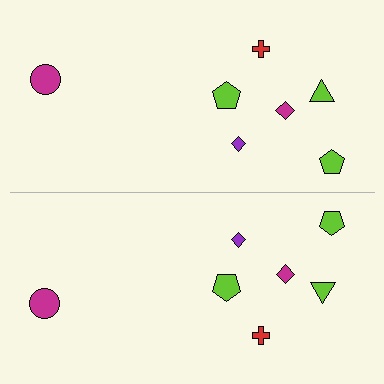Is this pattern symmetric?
Yes, this pattern has bilateral (reflection) symmetry.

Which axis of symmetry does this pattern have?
The pattern has a horizontal axis of symmetry running through the center of the image.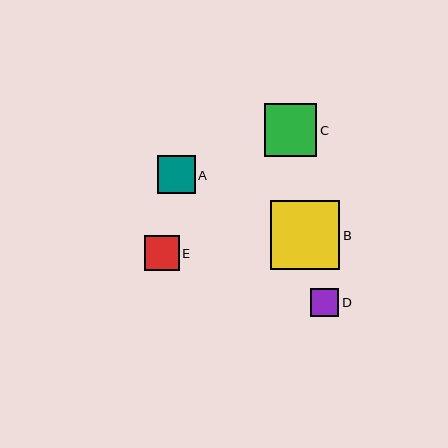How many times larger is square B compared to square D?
Square B is approximately 2.4 times the size of square D.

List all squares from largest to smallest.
From largest to smallest: B, C, A, E, D.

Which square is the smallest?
Square D is the smallest with a size of approximately 28 pixels.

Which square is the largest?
Square B is the largest with a size of approximately 70 pixels.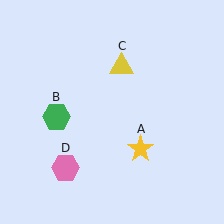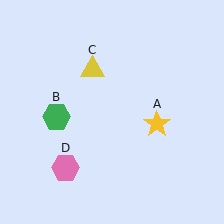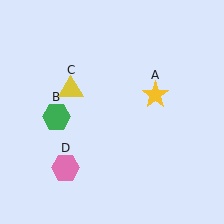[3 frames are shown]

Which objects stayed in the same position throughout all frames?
Green hexagon (object B) and pink hexagon (object D) remained stationary.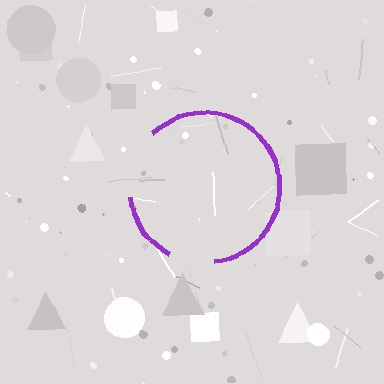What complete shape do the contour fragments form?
The contour fragments form a circle.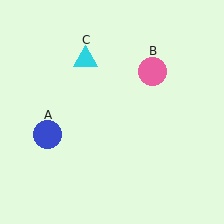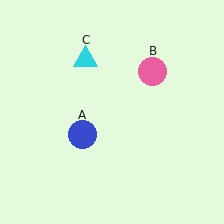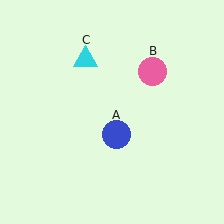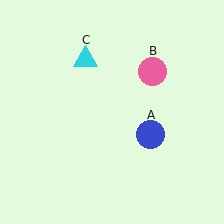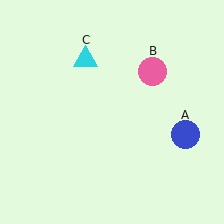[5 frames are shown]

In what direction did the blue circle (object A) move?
The blue circle (object A) moved right.